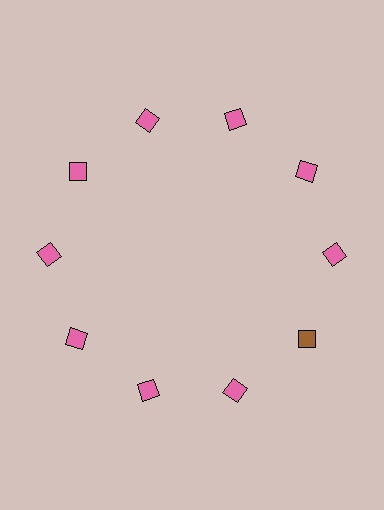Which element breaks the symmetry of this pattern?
The brown square at roughly the 4 o'clock position breaks the symmetry. All other shapes are pink squares.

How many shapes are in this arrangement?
There are 10 shapes arranged in a ring pattern.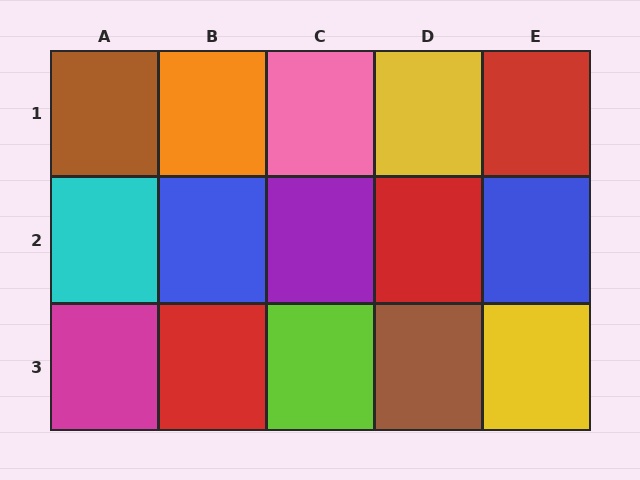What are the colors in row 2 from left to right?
Cyan, blue, purple, red, blue.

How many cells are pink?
1 cell is pink.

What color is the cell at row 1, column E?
Red.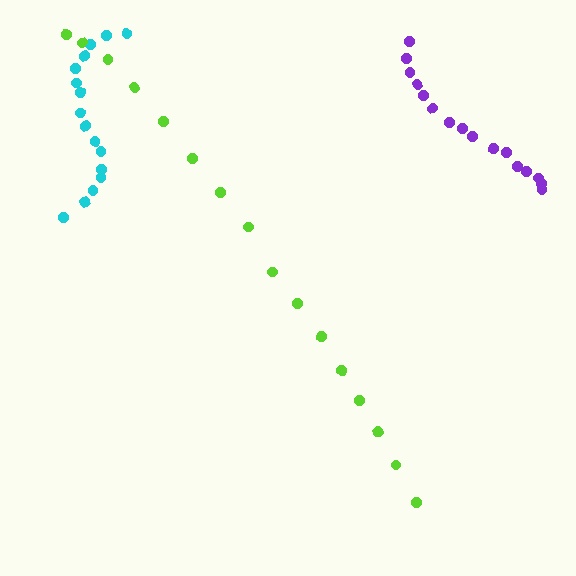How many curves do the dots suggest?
There are 3 distinct paths.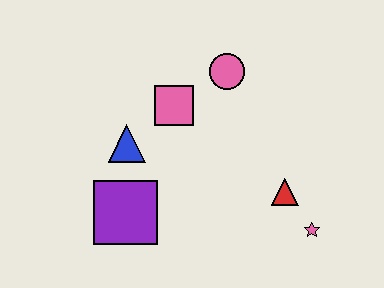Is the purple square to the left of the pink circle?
Yes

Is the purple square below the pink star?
No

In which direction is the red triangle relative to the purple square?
The red triangle is to the right of the purple square.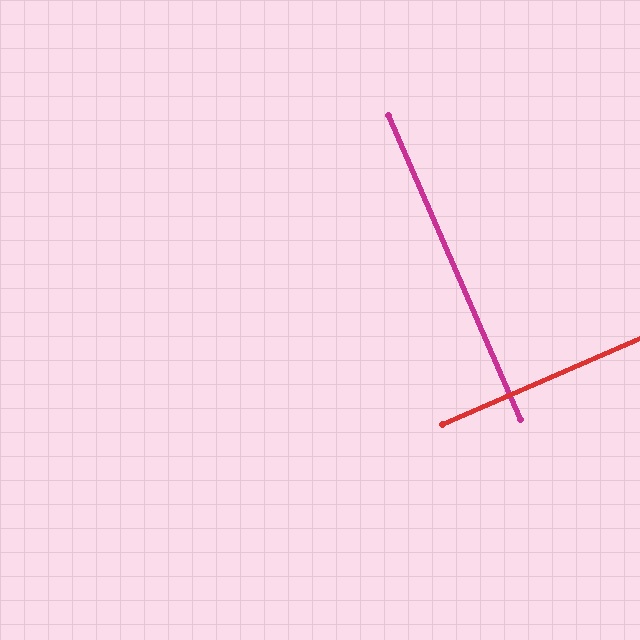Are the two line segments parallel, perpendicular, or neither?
Perpendicular — they meet at approximately 90°.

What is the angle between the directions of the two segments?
Approximately 90 degrees.